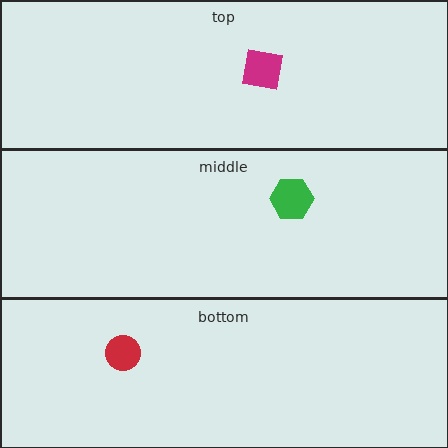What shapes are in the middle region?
The green hexagon.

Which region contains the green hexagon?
The middle region.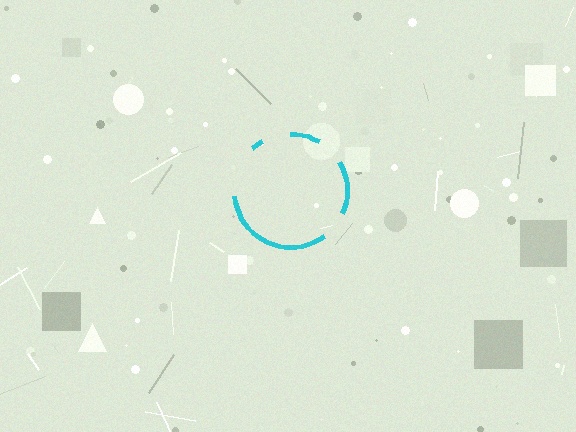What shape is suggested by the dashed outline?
The dashed outline suggests a circle.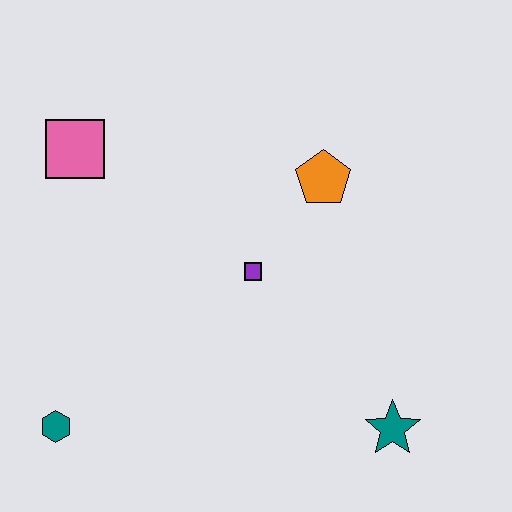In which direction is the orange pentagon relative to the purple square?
The orange pentagon is above the purple square.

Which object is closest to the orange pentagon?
The purple square is closest to the orange pentagon.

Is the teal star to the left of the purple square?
No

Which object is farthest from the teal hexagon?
The orange pentagon is farthest from the teal hexagon.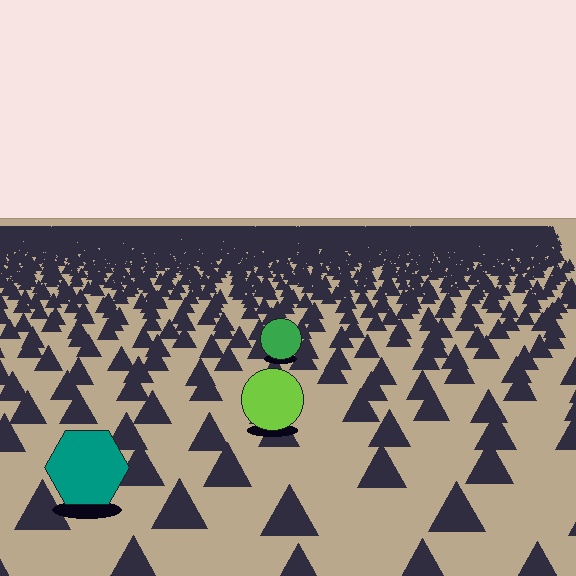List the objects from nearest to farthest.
From nearest to farthest: the teal hexagon, the lime circle, the green circle.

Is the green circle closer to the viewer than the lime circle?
No. The lime circle is closer — you can tell from the texture gradient: the ground texture is coarser near it.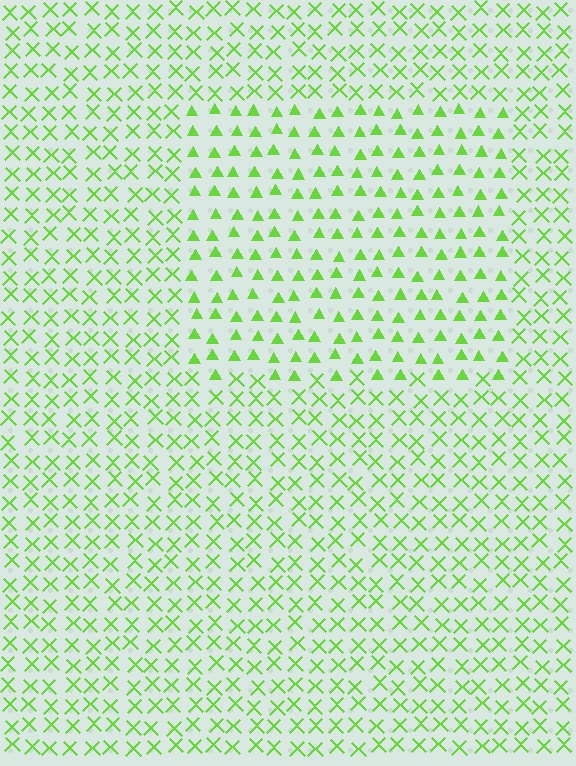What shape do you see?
I see a rectangle.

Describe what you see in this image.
The image is filled with small lime elements arranged in a uniform grid. A rectangle-shaped region contains triangles, while the surrounding area contains X marks. The boundary is defined purely by the change in element shape.